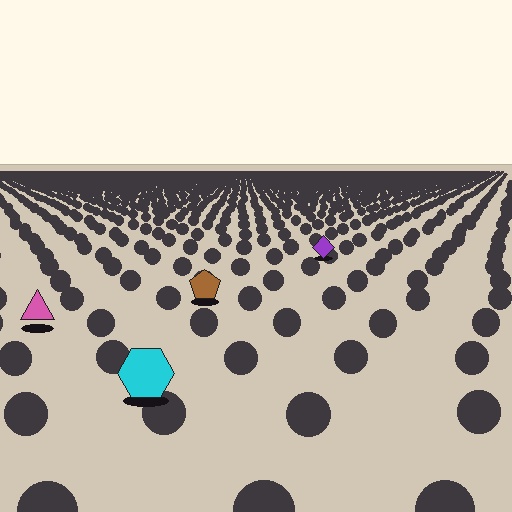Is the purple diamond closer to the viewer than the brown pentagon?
No. The brown pentagon is closer — you can tell from the texture gradient: the ground texture is coarser near it.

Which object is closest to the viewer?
The cyan hexagon is closest. The texture marks near it are larger and more spread out.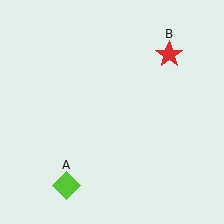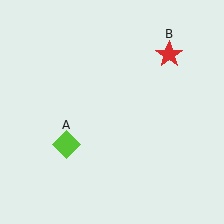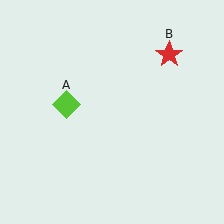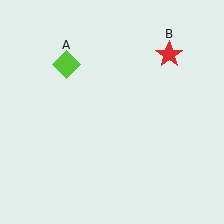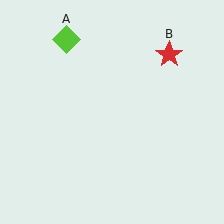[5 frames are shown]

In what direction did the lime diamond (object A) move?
The lime diamond (object A) moved up.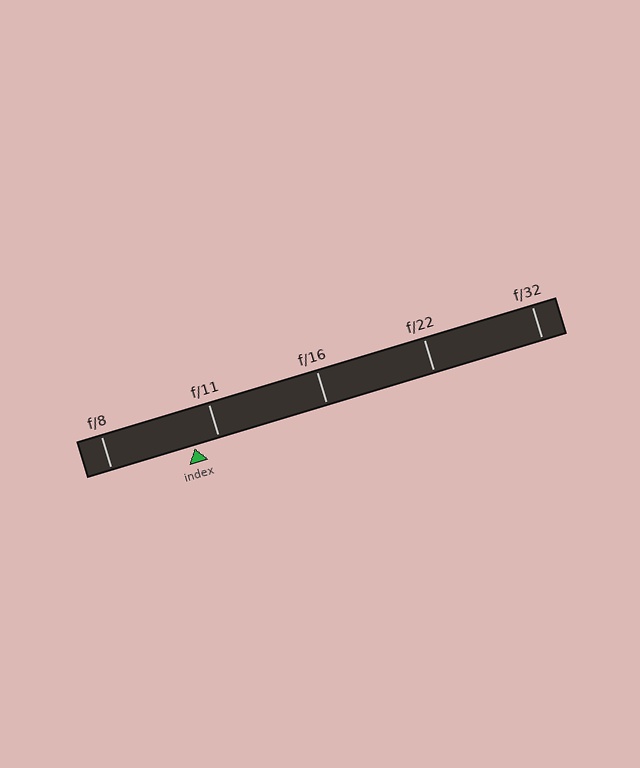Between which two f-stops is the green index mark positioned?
The index mark is between f/8 and f/11.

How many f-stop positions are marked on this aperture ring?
There are 5 f-stop positions marked.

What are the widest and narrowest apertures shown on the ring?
The widest aperture shown is f/8 and the narrowest is f/32.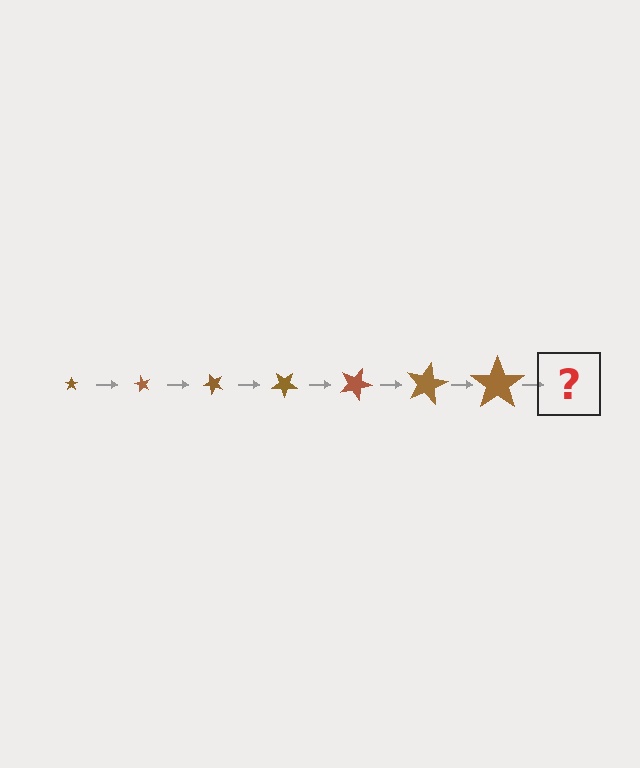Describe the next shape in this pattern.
It should be a star, larger than the previous one and rotated 420 degrees from the start.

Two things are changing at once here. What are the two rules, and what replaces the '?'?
The two rules are that the star grows larger each step and it rotates 60 degrees each step. The '?' should be a star, larger than the previous one and rotated 420 degrees from the start.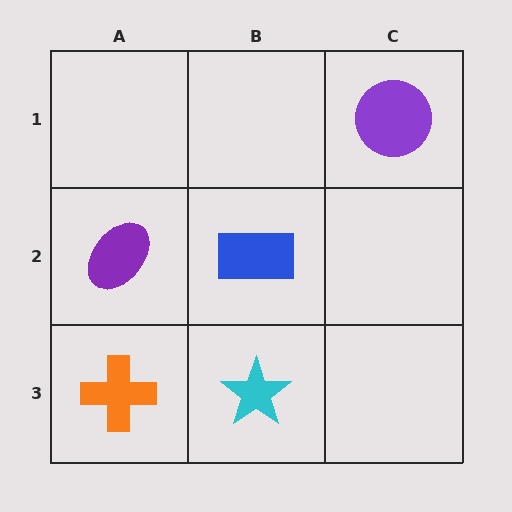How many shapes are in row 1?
1 shape.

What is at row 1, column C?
A purple circle.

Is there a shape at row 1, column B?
No, that cell is empty.